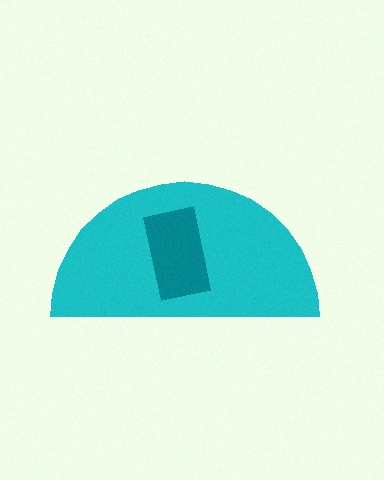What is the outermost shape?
The cyan semicircle.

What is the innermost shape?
The teal rectangle.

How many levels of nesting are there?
2.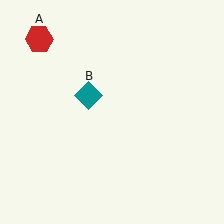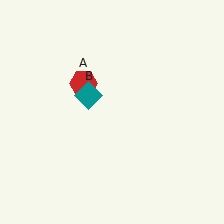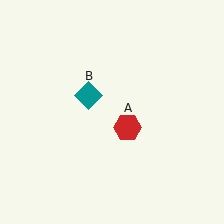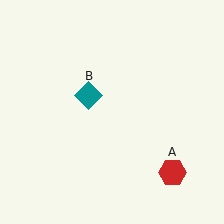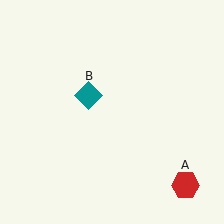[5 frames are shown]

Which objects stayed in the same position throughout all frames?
Teal diamond (object B) remained stationary.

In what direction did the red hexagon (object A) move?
The red hexagon (object A) moved down and to the right.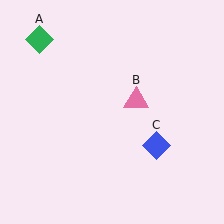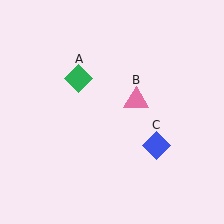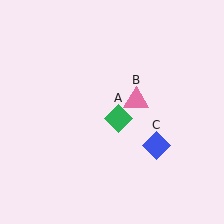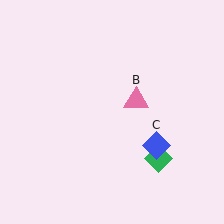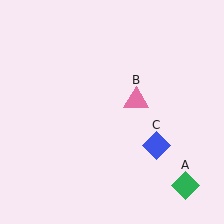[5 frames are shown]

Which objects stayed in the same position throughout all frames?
Pink triangle (object B) and blue diamond (object C) remained stationary.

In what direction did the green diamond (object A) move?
The green diamond (object A) moved down and to the right.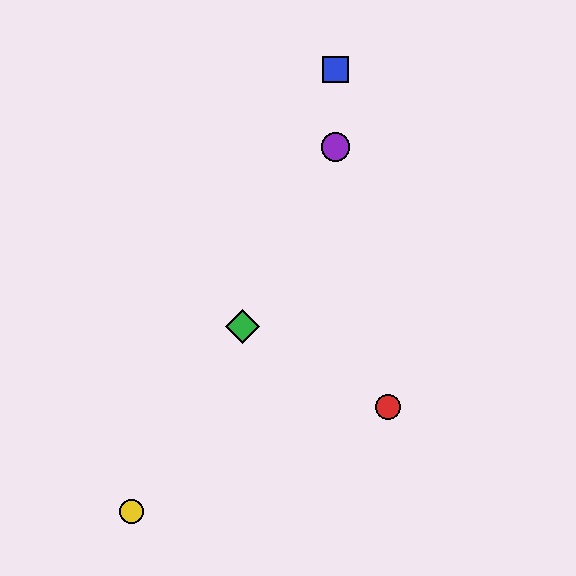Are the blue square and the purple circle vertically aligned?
Yes, both are at x≈336.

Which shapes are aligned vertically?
The blue square, the purple circle are aligned vertically.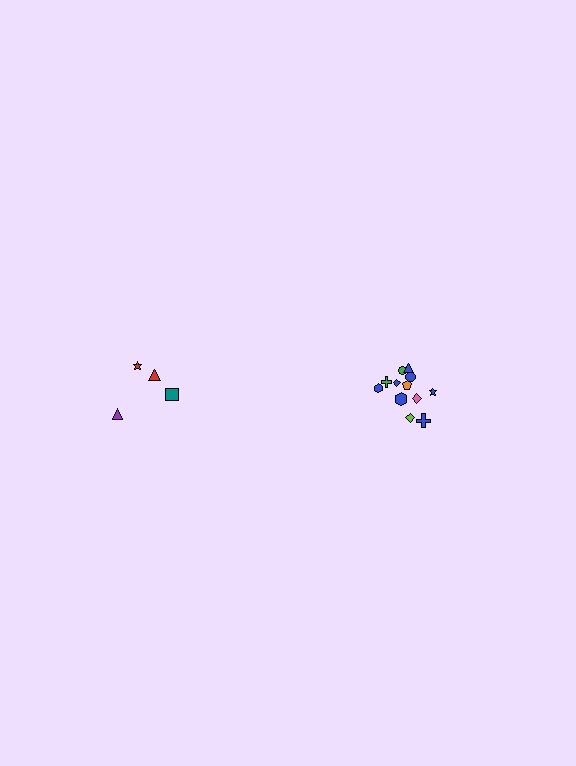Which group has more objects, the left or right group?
The right group.